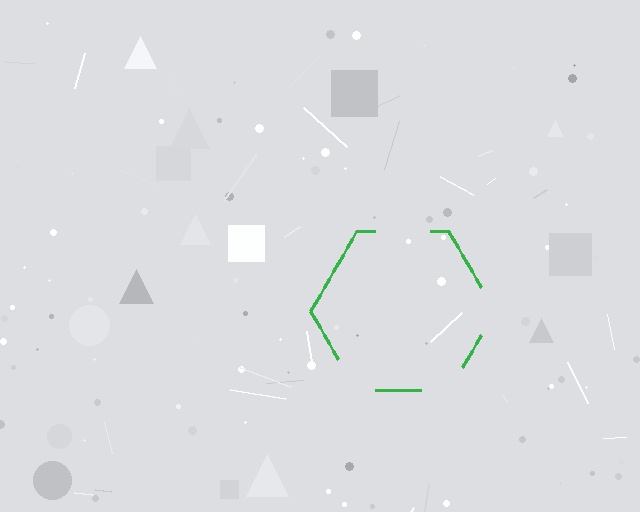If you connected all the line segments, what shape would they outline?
They would outline a hexagon.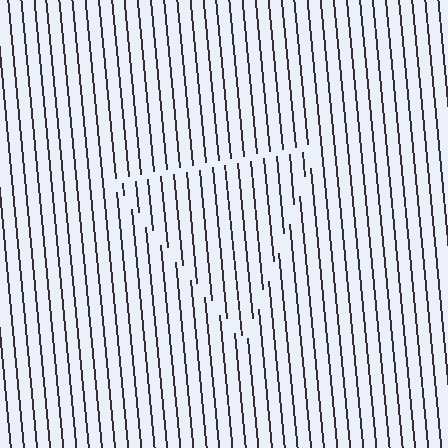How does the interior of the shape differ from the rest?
The interior of the shape contains the same grating, shifted by half a period — the contour is defined by the phase discontinuity where line-ends from the inner and outer gratings abut.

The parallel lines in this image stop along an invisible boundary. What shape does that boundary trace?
An illusory triangle. The interior of the shape contains the same grating, shifted by half a period — the contour is defined by the phase discontinuity where line-ends from the inner and outer gratings abut.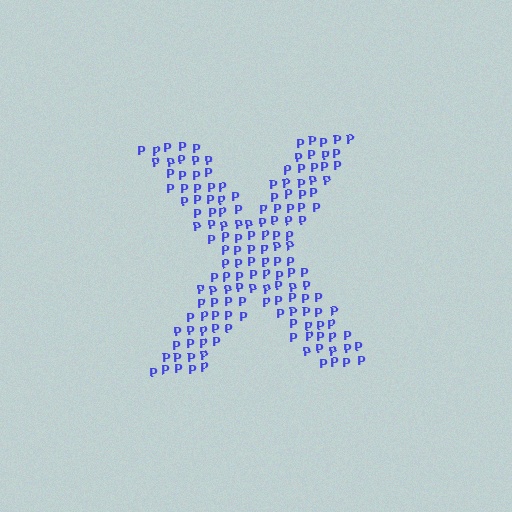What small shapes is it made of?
It is made of small letter P's.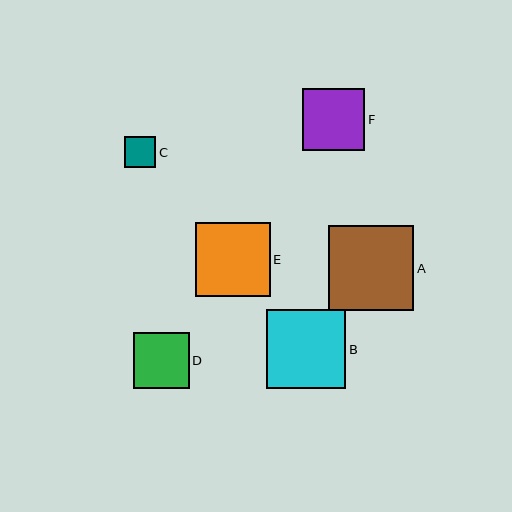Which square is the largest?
Square A is the largest with a size of approximately 85 pixels.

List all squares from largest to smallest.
From largest to smallest: A, B, E, F, D, C.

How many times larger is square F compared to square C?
Square F is approximately 2.0 times the size of square C.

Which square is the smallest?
Square C is the smallest with a size of approximately 31 pixels.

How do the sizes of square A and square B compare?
Square A and square B are approximately the same size.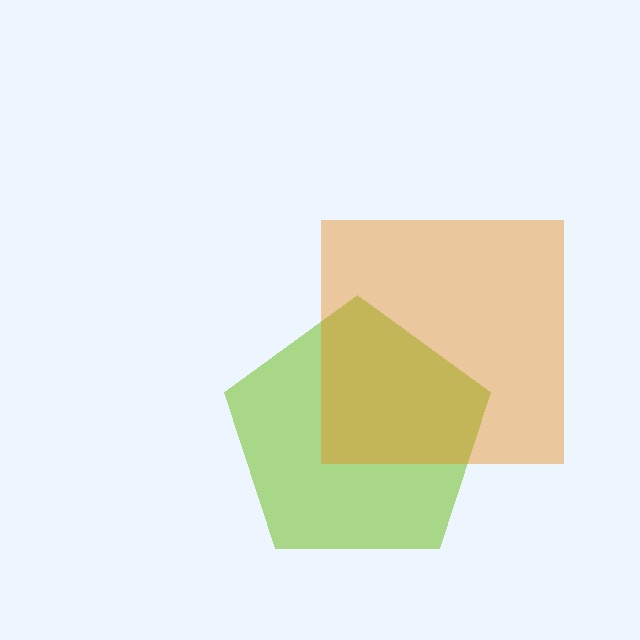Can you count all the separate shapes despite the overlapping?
Yes, there are 2 separate shapes.